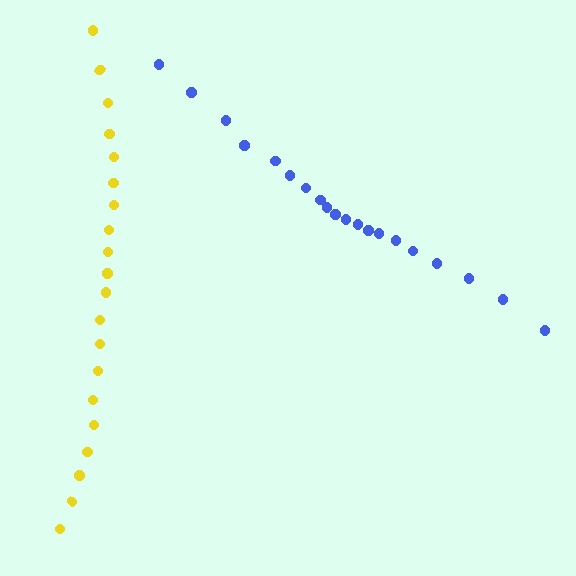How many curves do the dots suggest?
There are 2 distinct paths.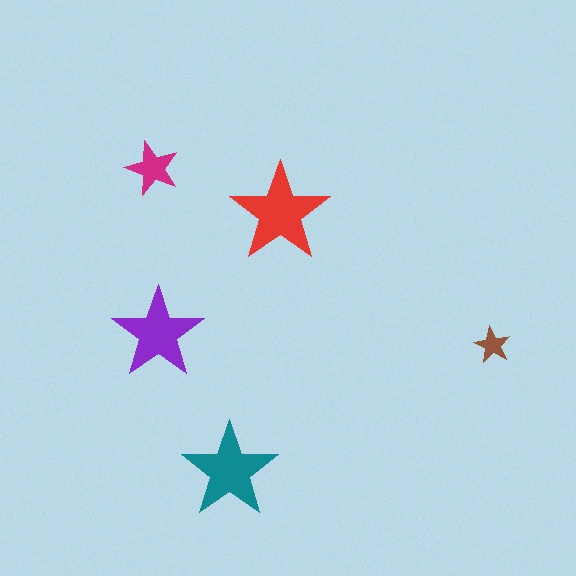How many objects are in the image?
There are 5 objects in the image.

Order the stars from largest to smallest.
the red one, the teal one, the purple one, the magenta one, the brown one.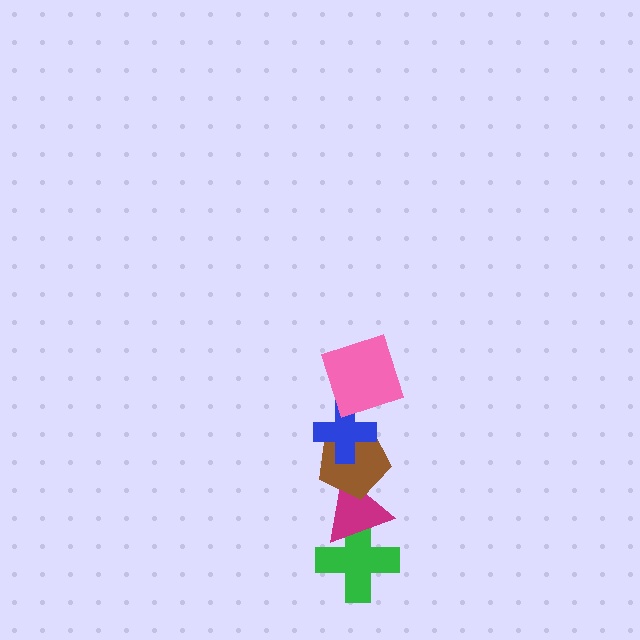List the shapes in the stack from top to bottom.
From top to bottom: the pink square, the blue cross, the brown pentagon, the magenta triangle, the green cross.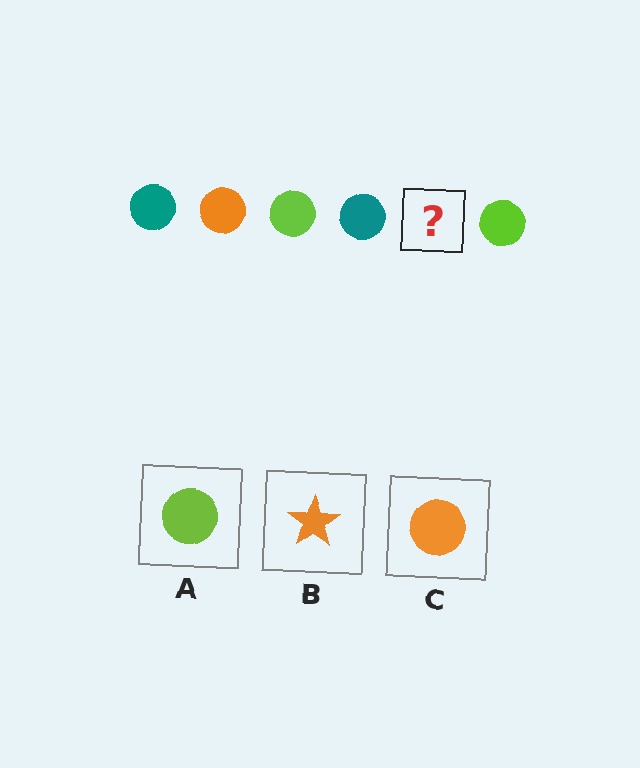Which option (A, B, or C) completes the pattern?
C.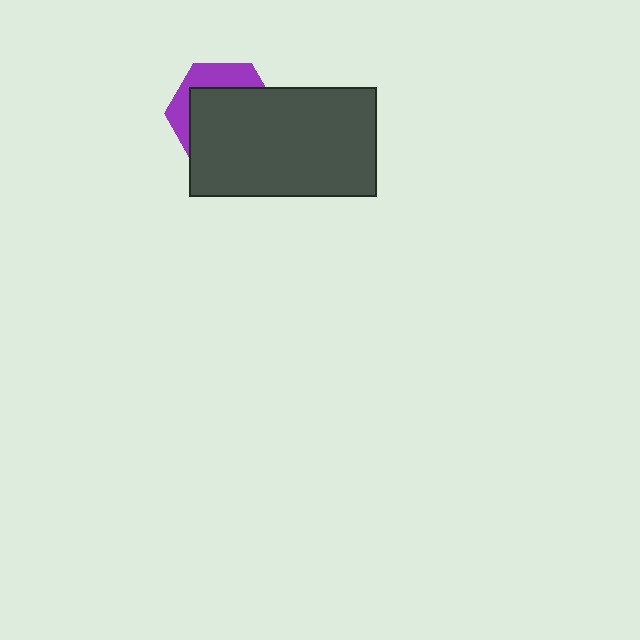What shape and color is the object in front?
The object in front is a dark gray rectangle.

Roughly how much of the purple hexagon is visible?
A small part of it is visible (roughly 31%).